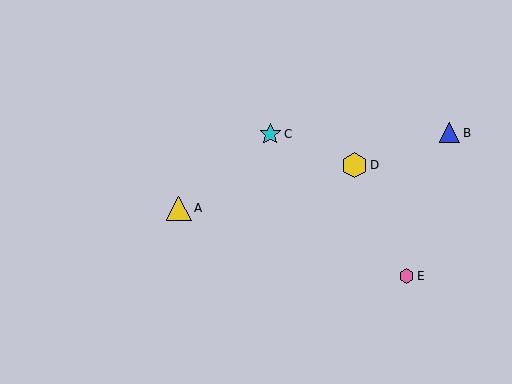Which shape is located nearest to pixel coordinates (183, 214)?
The yellow triangle (labeled A) at (179, 208) is nearest to that location.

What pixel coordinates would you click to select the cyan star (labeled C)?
Click at (270, 134) to select the cyan star C.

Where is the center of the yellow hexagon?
The center of the yellow hexagon is at (354, 165).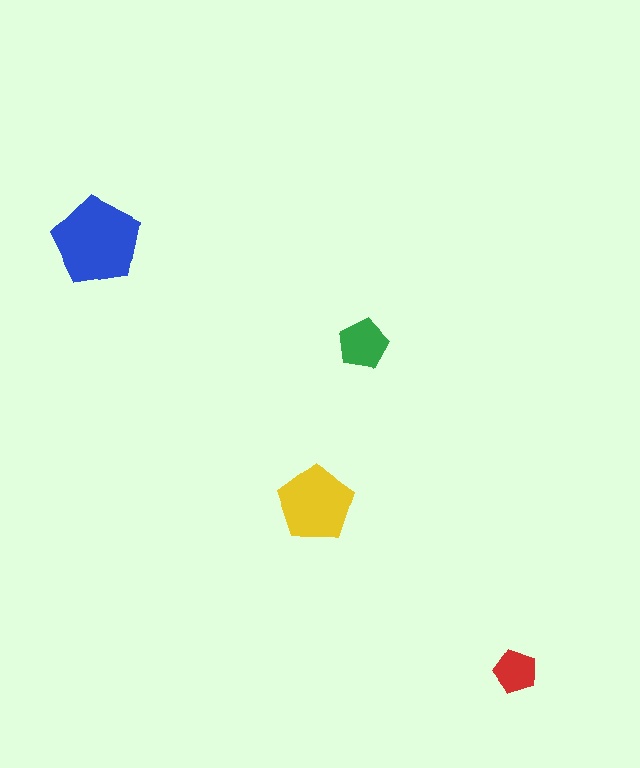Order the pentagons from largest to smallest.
the blue one, the yellow one, the green one, the red one.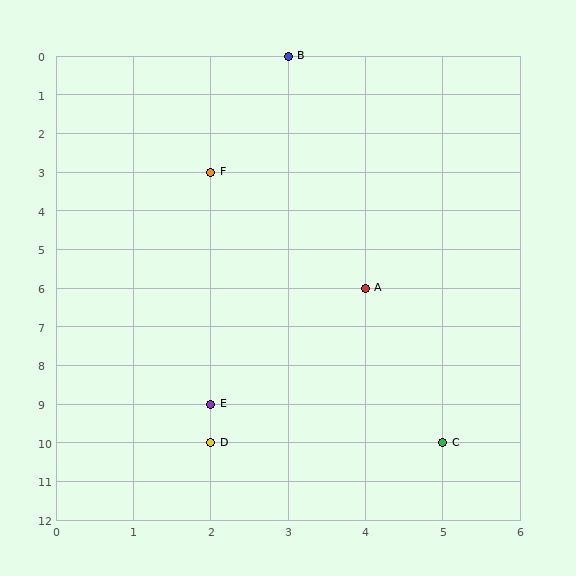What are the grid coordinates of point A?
Point A is at grid coordinates (4, 6).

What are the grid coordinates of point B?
Point B is at grid coordinates (3, 0).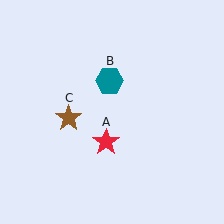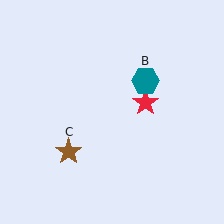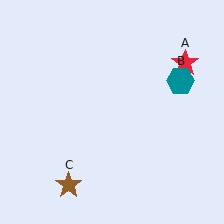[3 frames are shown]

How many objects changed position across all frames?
3 objects changed position: red star (object A), teal hexagon (object B), brown star (object C).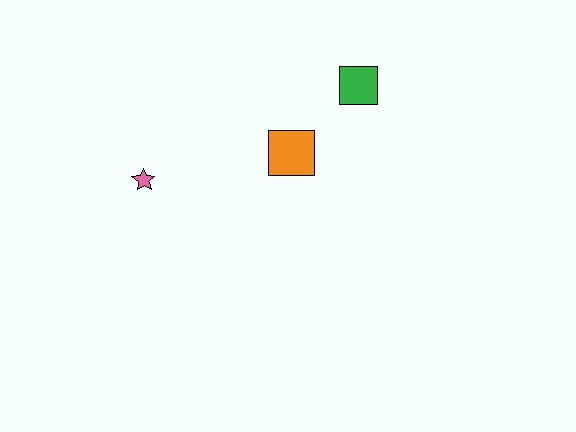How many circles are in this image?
There are no circles.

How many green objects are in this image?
There is 1 green object.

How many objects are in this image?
There are 3 objects.